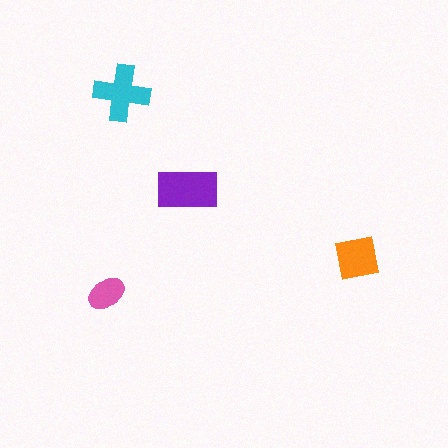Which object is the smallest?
The pink ellipse.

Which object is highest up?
The cyan cross is topmost.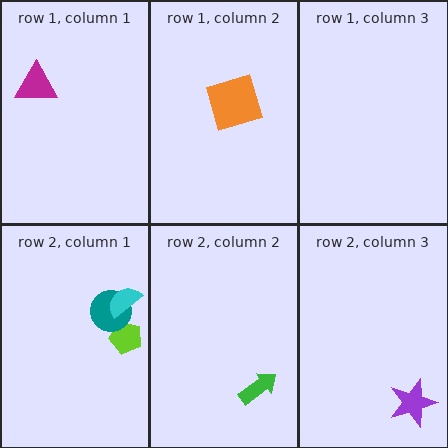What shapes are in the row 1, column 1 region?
The magenta triangle.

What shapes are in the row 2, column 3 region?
The purple star.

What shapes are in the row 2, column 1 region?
The lime pentagon, the teal circle, the cyan semicircle.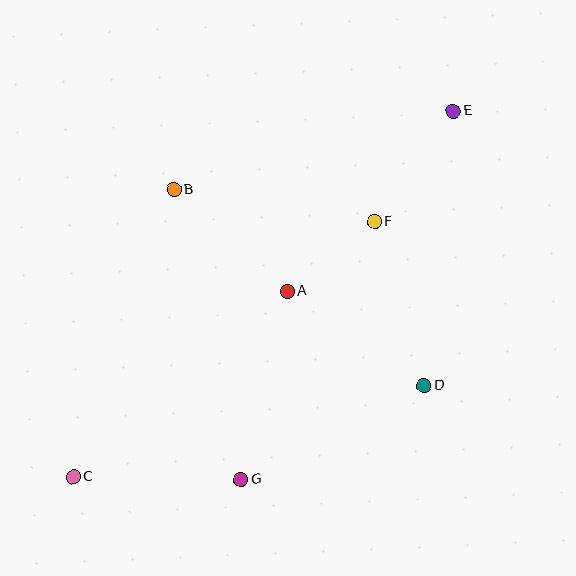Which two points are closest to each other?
Points A and F are closest to each other.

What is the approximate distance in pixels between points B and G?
The distance between B and G is approximately 298 pixels.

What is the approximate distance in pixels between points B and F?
The distance between B and F is approximately 203 pixels.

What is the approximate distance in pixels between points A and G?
The distance between A and G is approximately 194 pixels.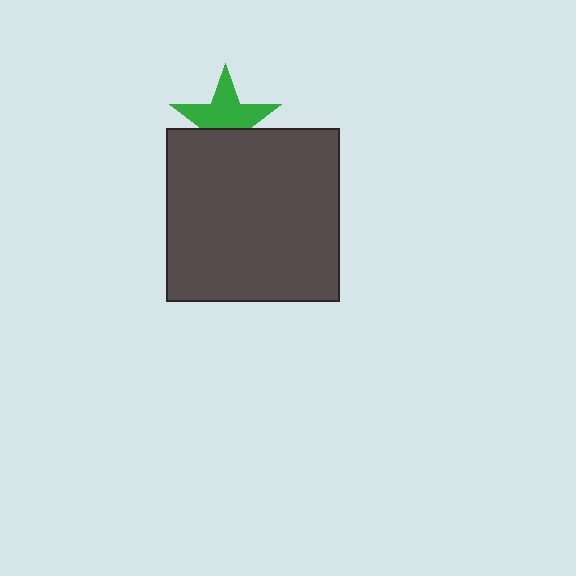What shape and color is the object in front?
The object in front is a dark gray square.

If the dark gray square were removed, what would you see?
You would see the complete green star.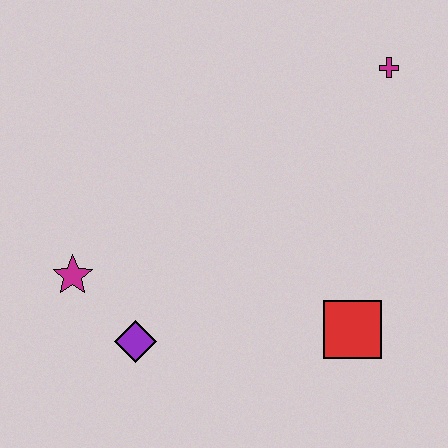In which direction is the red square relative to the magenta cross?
The red square is below the magenta cross.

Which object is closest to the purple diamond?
The magenta star is closest to the purple diamond.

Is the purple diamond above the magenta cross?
No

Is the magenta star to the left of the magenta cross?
Yes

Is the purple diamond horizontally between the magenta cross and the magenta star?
Yes